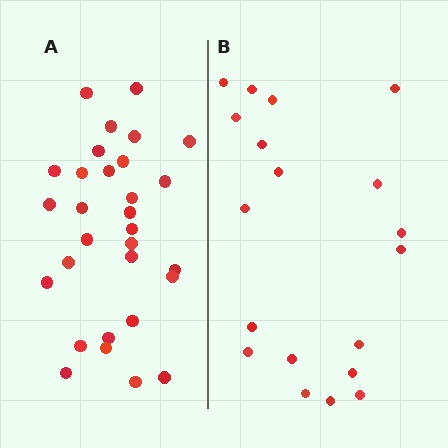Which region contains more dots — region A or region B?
Region A (the left region) has more dots.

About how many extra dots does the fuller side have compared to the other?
Region A has roughly 12 or so more dots than region B.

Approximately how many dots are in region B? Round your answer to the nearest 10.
About 20 dots. (The exact count is 19, which rounds to 20.)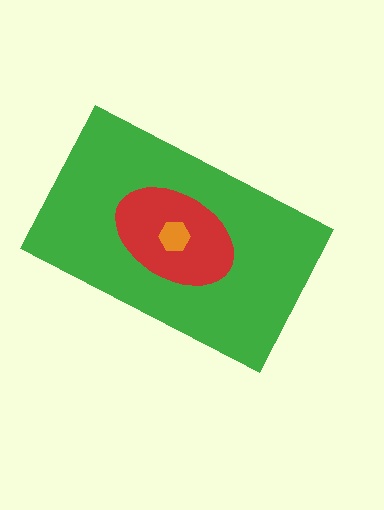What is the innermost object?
The orange hexagon.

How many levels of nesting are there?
3.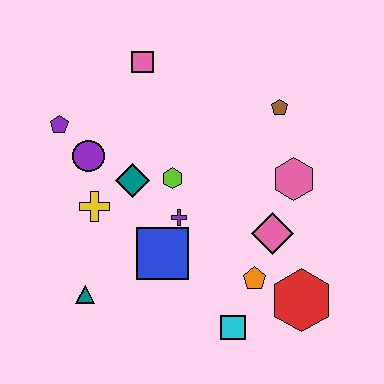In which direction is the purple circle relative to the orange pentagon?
The purple circle is to the left of the orange pentagon.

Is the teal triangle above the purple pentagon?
No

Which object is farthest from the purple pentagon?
The red hexagon is farthest from the purple pentagon.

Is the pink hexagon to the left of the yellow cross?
No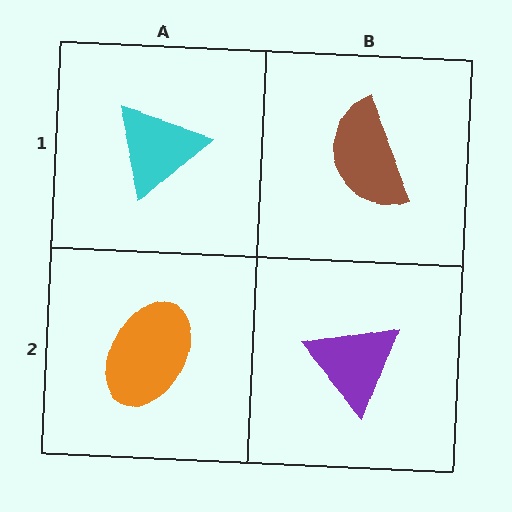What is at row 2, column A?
An orange ellipse.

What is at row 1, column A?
A cyan triangle.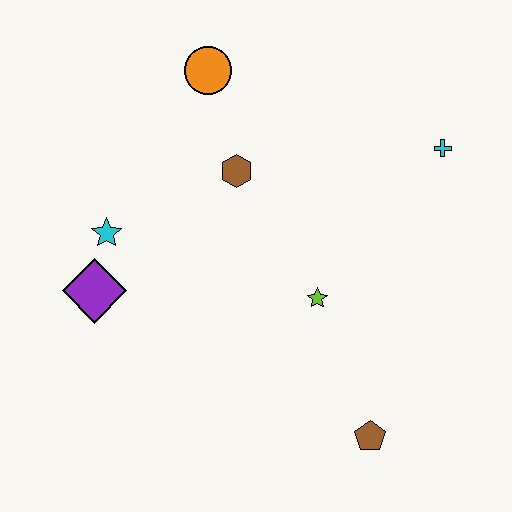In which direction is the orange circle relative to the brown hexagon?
The orange circle is above the brown hexagon.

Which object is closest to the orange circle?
The brown hexagon is closest to the orange circle.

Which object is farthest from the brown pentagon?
The orange circle is farthest from the brown pentagon.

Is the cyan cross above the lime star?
Yes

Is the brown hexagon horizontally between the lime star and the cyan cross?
No